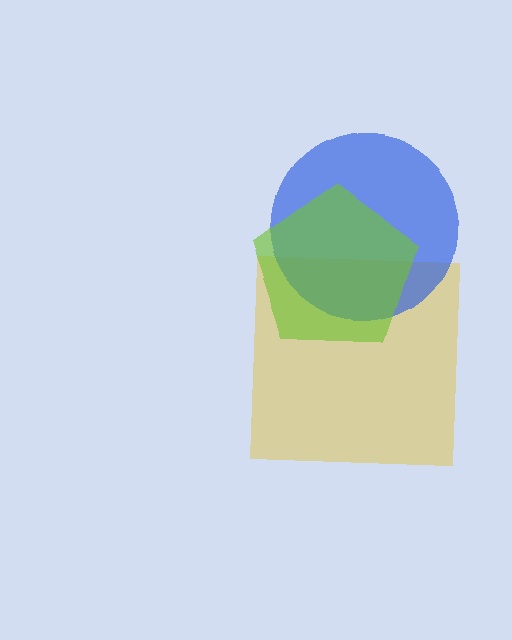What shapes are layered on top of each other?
The layered shapes are: a yellow square, a blue circle, a lime pentagon.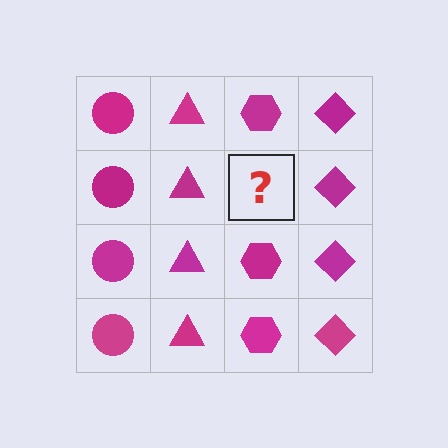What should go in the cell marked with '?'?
The missing cell should contain a magenta hexagon.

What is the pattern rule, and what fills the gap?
The rule is that each column has a consistent shape. The gap should be filled with a magenta hexagon.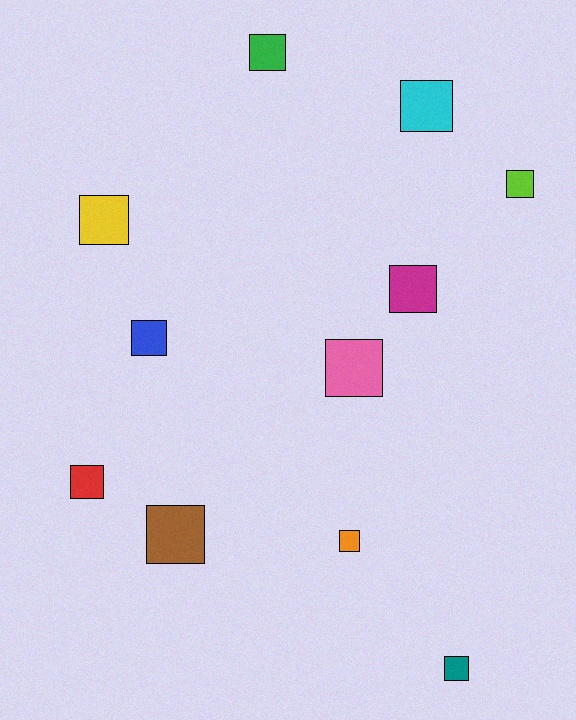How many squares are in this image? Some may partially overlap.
There are 11 squares.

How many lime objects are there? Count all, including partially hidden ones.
There is 1 lime object.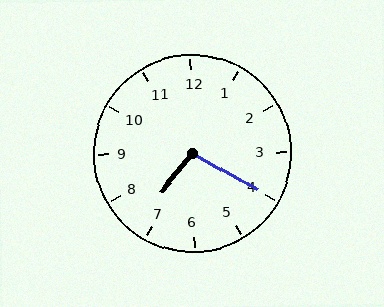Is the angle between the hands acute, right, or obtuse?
It is obtuse.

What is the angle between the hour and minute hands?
Approximately 100 degrees.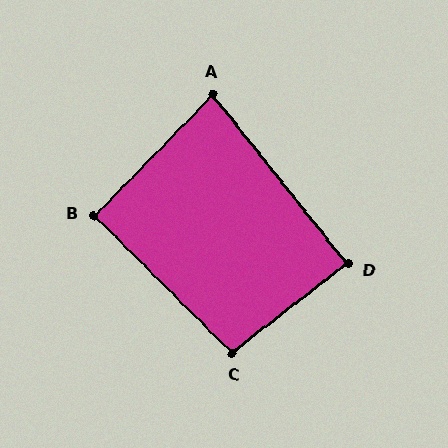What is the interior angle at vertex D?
Approximately 89 degrees (approximately right).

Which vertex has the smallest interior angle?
A, at approximately 83 degrees.